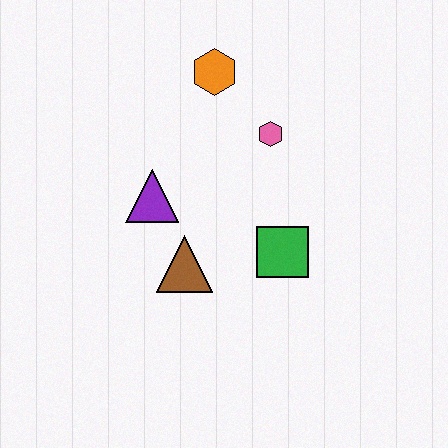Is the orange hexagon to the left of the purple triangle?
No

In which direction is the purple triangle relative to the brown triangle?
The purple triangle is above the brown triangle.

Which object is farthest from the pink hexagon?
The brown triangle is farthest from the pink hexagon.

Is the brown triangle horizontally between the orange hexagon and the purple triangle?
Yes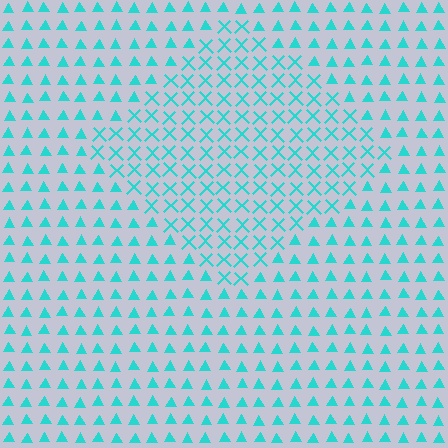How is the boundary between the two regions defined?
The boundary is defined by a change in element shape: X marks inside vs. triangles outside. All elements share the same color and spacing.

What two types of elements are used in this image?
The image uses X marks inside the diamond region and triangles outside it.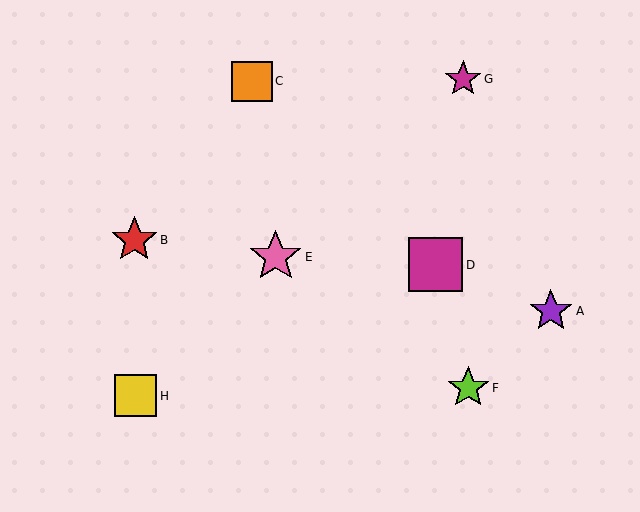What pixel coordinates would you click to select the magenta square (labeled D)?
Click at (436, 265) to select the magenta square D.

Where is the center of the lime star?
The center of the lime star is at (468, 388).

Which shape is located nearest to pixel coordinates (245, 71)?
The orange square (labeled C) at (252, 81) is nearest to that location.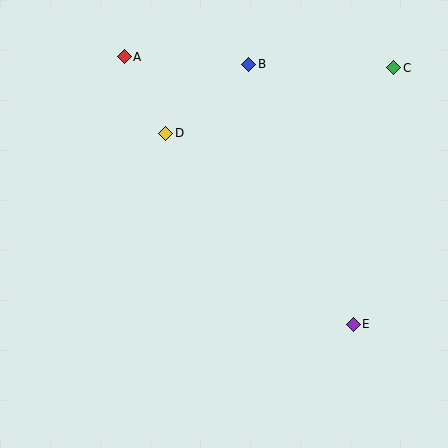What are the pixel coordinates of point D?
Point D is at (166, 133).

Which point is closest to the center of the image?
Point D at (166, 133) is closest to the center.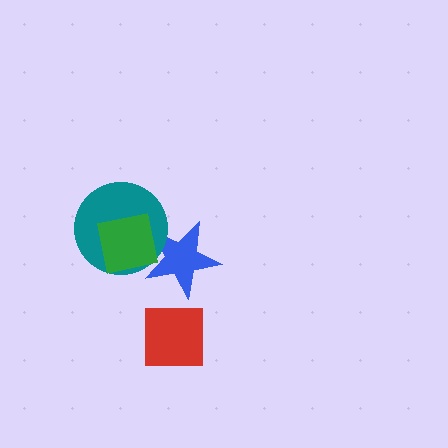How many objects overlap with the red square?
0 objects overlap with the red square.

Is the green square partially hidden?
No, no other shape covers it.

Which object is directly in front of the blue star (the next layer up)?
The teal circle is directly in front of the blue star.